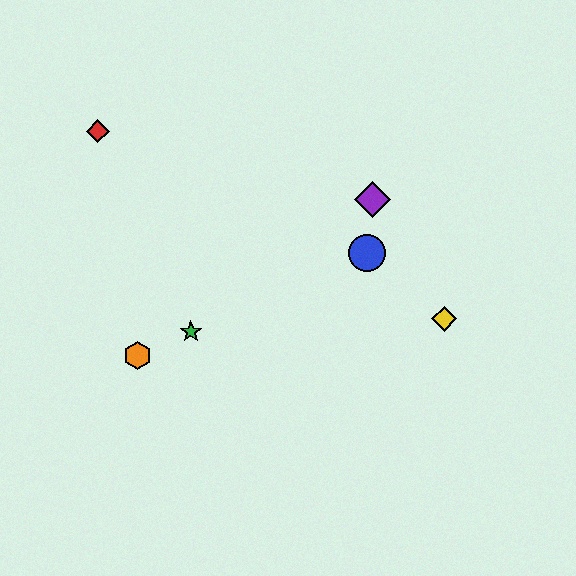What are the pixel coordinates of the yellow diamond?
The yellow diamond is at (444, 319).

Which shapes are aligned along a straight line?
The blue circle, the green star, the orange hexagon are aligned along a straight line.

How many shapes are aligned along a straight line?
3 shapes (the blue circle, the green star, the orange hexagon) are aligned along a straight line.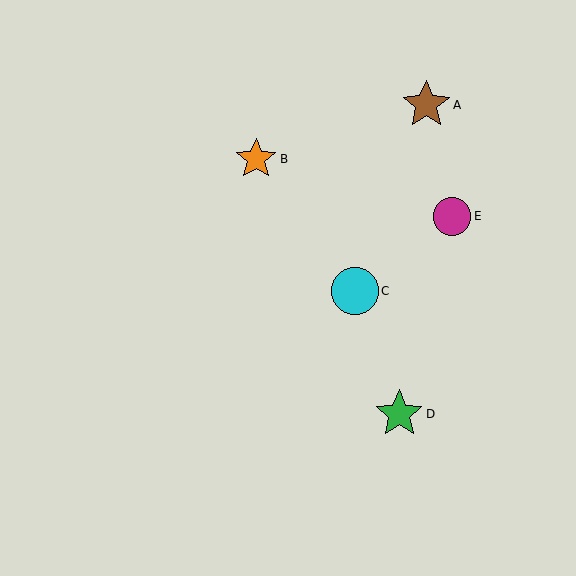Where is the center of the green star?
The center of the green star is at (399, 414).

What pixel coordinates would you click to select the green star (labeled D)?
Click at (399, 414) to select the green star D.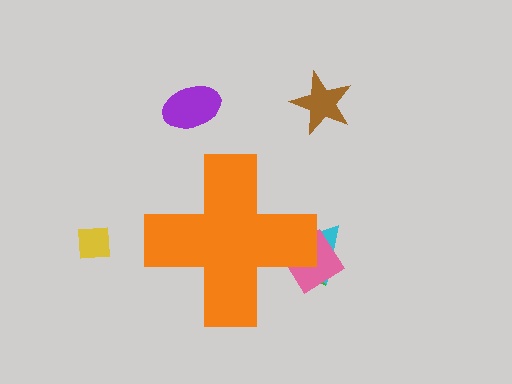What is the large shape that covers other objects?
An orange cross.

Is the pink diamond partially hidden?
Yes, the pink diamond is partially hidden behind the orange cross.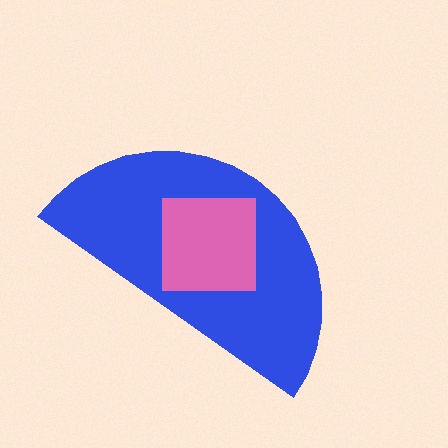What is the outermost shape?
The blue semicircle.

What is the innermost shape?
The pink square.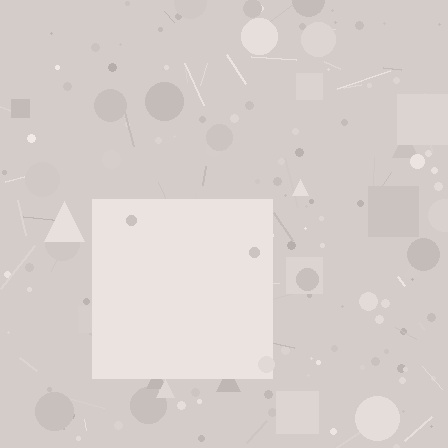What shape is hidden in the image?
A square is hidden in the image.